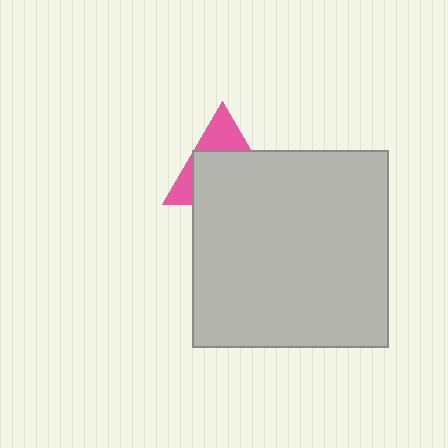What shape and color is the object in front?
The object in front is a light gray square.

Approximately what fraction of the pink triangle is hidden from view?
Roughly 66% of the pink triangle is hidden behind the light gray square.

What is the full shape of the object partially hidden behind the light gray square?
The partially hidden object is a pink triangle.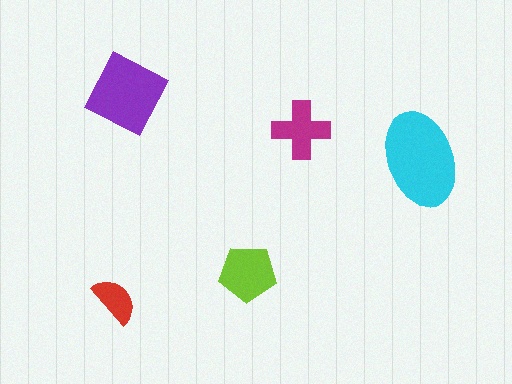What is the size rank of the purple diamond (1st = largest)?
2nd.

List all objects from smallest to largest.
The red semicircle, the magenta cross, the lime pentagon, the purple diamond, the cyan ellipse.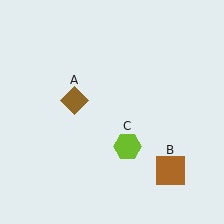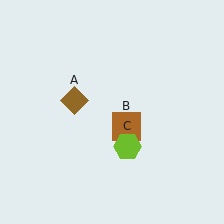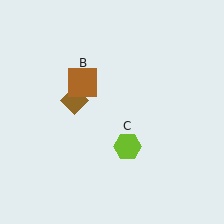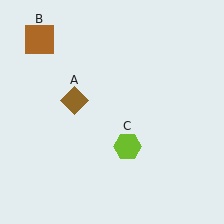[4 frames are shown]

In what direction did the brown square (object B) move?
The brown square (object B) moved up and to the left.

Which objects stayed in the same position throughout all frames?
Brown diamond (object A) and lime hexagon (object C) remained stationary.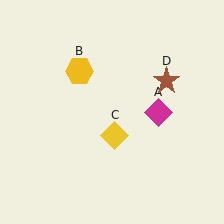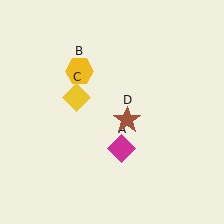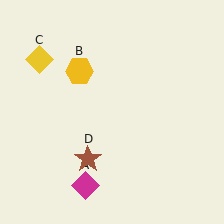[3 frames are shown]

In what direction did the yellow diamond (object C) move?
The yellow diamond (object C) moved up and to the left.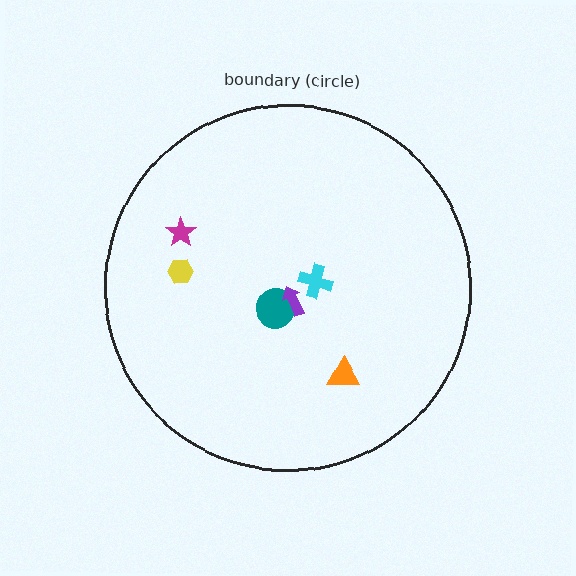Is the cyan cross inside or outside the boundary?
Inside.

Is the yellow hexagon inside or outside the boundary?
Inside.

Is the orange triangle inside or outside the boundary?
Inside.